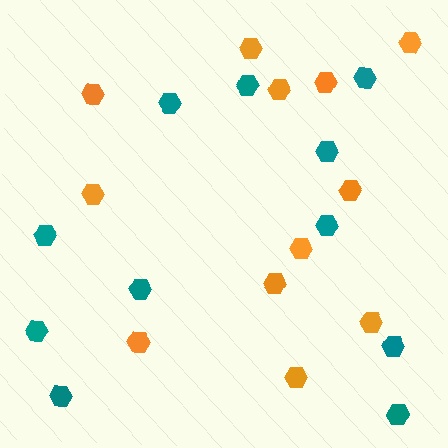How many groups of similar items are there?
There are 2 groups: one group of teal hexagons (11) and one group of orange hexagons (12).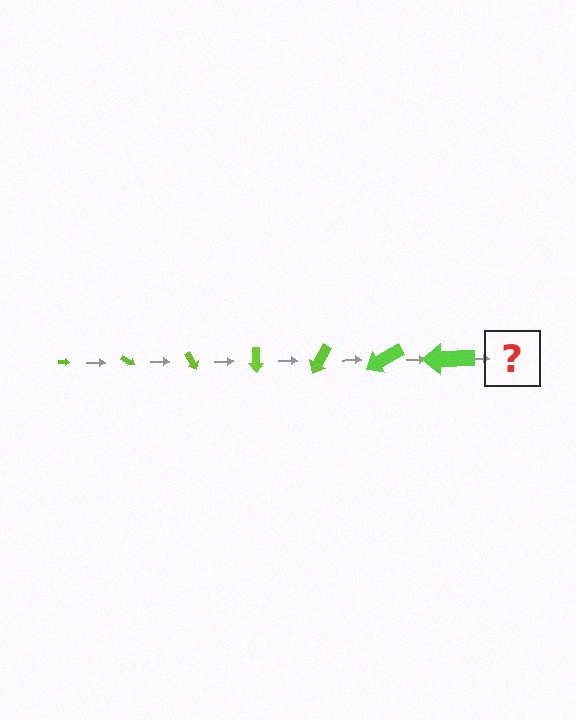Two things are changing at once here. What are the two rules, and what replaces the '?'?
The two rules are that the arrow grows larger each step and it rotates 30 degrees each step. The '?' should be an arrow, larger than the previous one and rotated 210 degrees from the start.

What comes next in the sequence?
The next element should be an arrow, larger than the previous one and rotated 210 degrees from the start.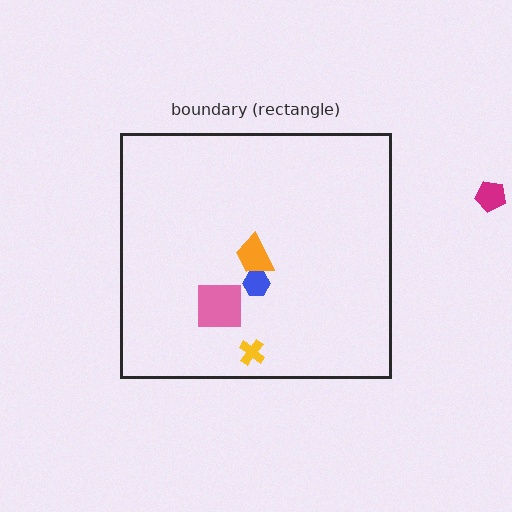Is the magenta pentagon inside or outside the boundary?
Outside.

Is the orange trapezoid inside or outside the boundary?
Inside.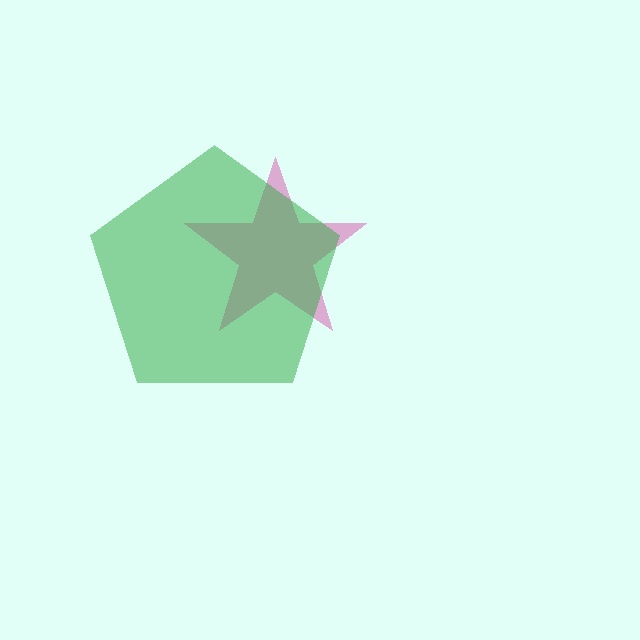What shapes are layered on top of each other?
The layered shapes are: a magenta star, a green pentagon.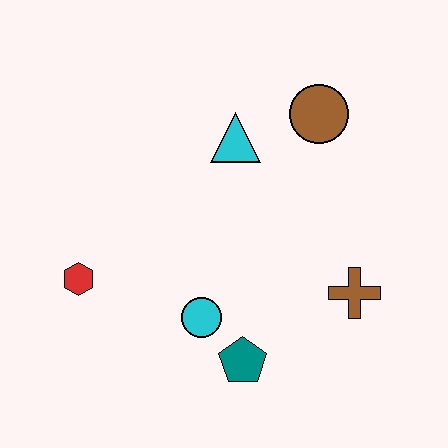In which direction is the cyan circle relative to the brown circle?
The cyan circle is below the brown circle.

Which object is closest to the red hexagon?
The cyan circle is closest to the red hexagon.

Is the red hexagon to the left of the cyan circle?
Yes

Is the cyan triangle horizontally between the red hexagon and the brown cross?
Yes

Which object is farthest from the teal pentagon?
The brown circle is farthest from the teal pentagon.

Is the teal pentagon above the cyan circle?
No